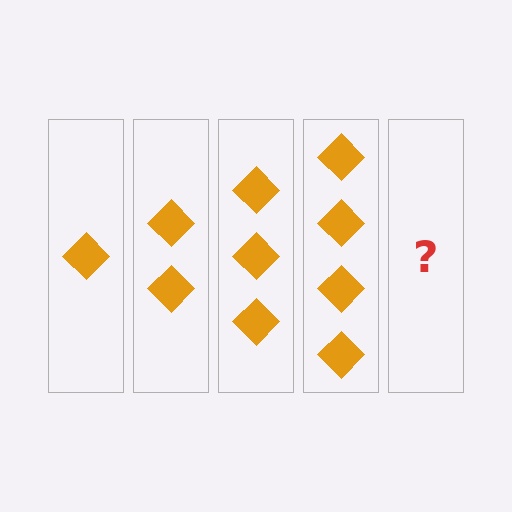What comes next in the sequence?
The next element should be 5 diamonds.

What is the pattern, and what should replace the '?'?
The pattern is that each step adds one more diamond. The '?' should be 5 diamonds.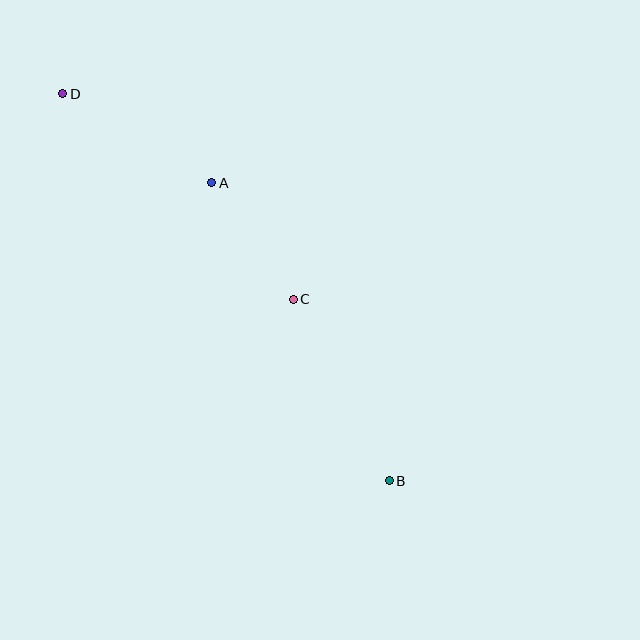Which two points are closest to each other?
Points A and C are closest to each other.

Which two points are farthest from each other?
Points B and D are farthest from each other.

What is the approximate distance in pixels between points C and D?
The distance between C and D is approximately 309 pixels.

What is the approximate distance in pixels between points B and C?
The distance between B and C is approximately 205 pixels.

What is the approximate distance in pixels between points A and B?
The distance between A and B is approximately 347 pixels.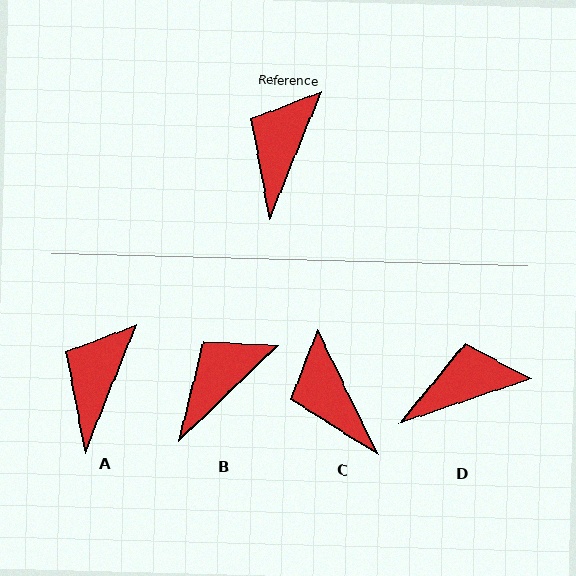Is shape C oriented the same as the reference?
No, it is off by about 48 degrees.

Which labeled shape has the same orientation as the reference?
A.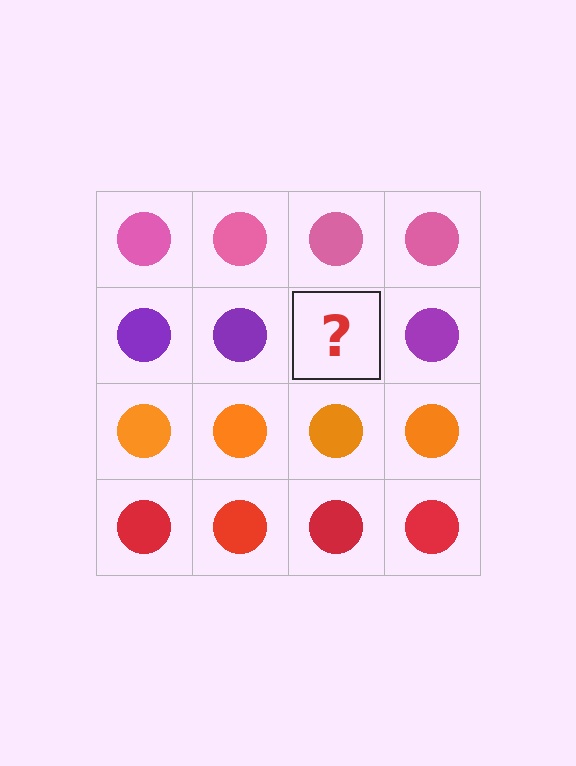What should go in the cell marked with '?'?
The missing cell should contain a purple circle.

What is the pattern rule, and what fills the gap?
The rule is that each row has a consistent color. The gap should be filled with a purple circle.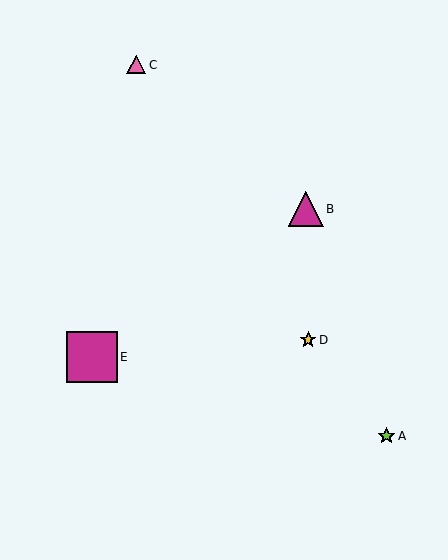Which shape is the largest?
The magenta square (labeled E) is the largest.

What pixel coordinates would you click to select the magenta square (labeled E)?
Click at (92, 357) to select the magenta square E.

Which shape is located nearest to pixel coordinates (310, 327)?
The yellow star (labeled D) at (308, 340) is nearest to that location.